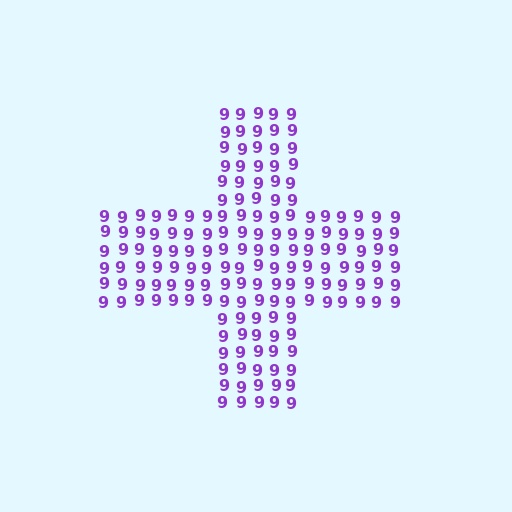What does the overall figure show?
The overall figure shows a cross.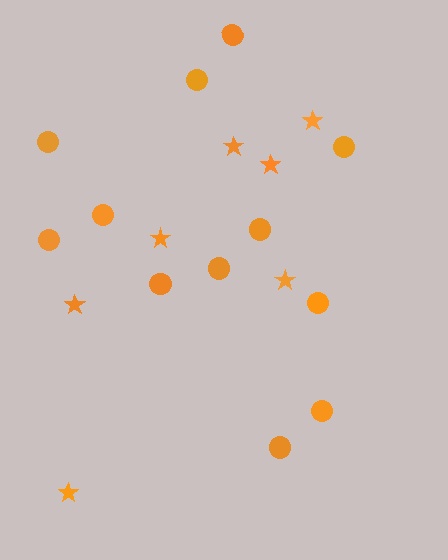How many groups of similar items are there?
There are 2 groups: one group of stars (7) and one group of circles (12).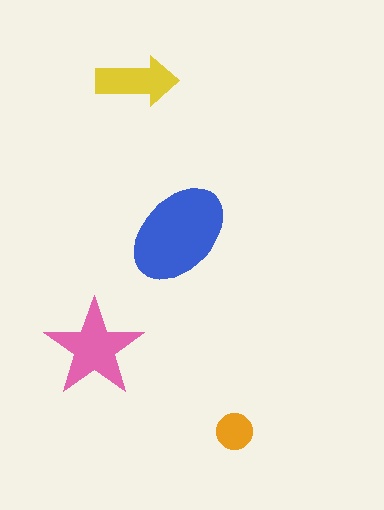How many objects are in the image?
There are 4 objects in the image.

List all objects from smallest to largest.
The orange circle, the yellow arrow, the pink star, the blue ellipse.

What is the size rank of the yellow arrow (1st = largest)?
3rd.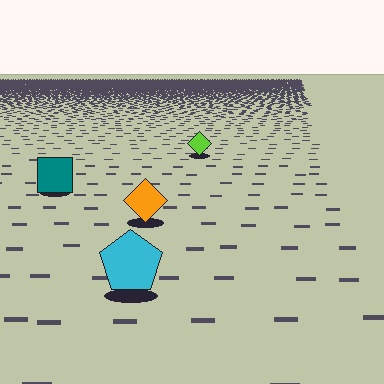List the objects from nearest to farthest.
From nearest to farthest: the cyan pentagon, the orange diamond, the teal square, the lime diamond.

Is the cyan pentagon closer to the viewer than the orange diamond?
Yes. The cyan pentagon is closer — you can tell from the texture gradient: the ground texture is coarser near it.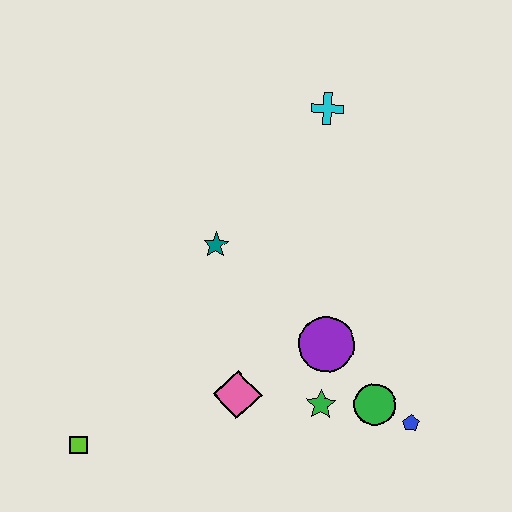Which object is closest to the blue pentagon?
The green circle is closest to the blue pentagon.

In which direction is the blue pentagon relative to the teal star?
The blue pentagon is to the right of the teal star.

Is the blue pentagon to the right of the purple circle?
Yes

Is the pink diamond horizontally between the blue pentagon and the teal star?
Yes